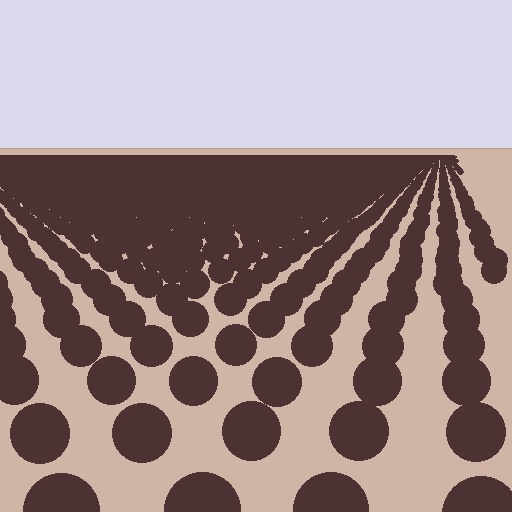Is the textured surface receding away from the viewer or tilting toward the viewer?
The surface is receding away from the viewer. Texture elements get smaller and denser toward the top.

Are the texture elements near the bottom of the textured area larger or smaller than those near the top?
Larger. Near the bottom, elements are closer to the viewer and appear at a bigger on-screen size.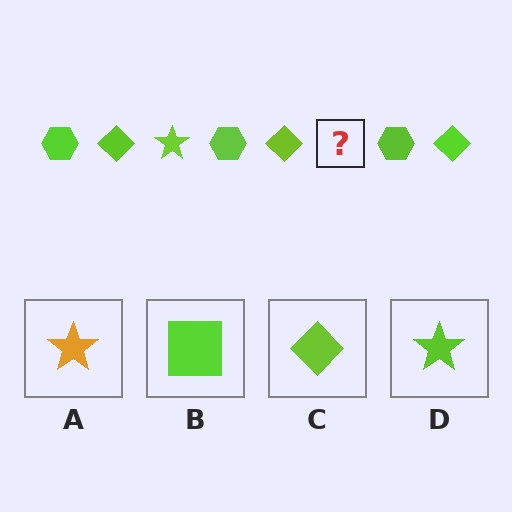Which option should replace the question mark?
Option D.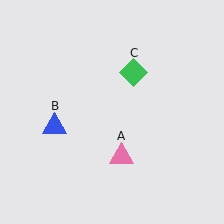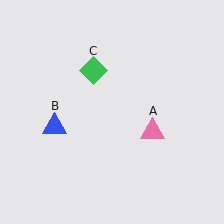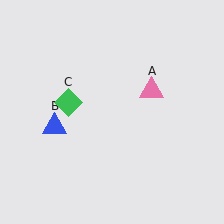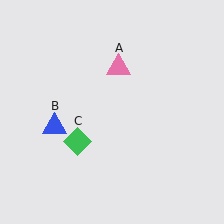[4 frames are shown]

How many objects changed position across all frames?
2 objects changed position: pink triangle (object A), green diamond (object C).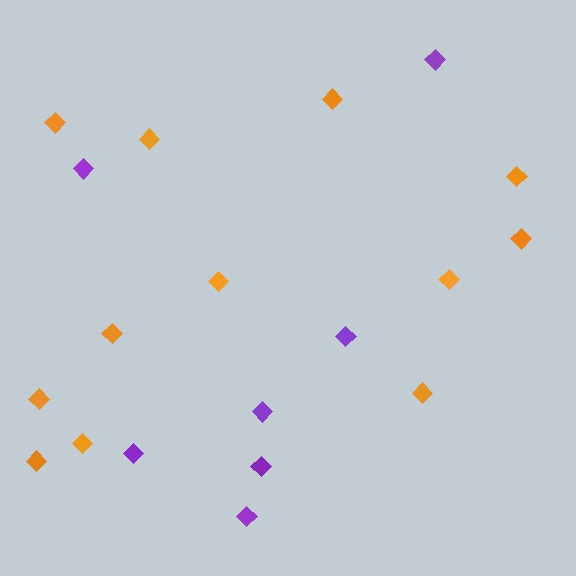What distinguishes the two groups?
There are 2 groups: one group of orange diamonds (12) and one group of purple diamonds (7).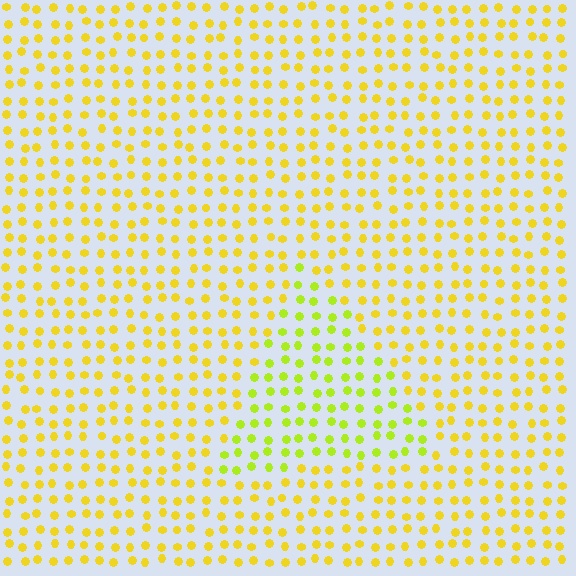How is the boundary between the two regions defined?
The boundary is defined purely by a slight shift in hue (about 27 degrees). Spacing, size, and orientation are identical on both sides.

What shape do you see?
I see a triangle.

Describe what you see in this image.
The image is filled with small yellow elements in a uniform arrangement. A triangle-shaped region is visible where the elements are tinted to a slightly different hue, forming a subtle color boundary.